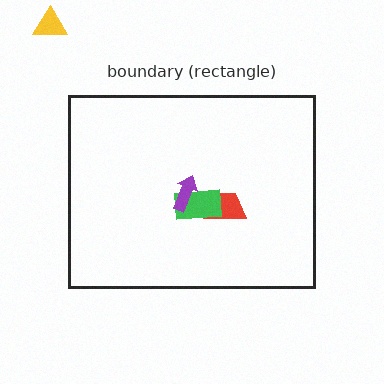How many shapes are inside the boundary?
3 inside, 1 outside.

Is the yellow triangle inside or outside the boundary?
Outside.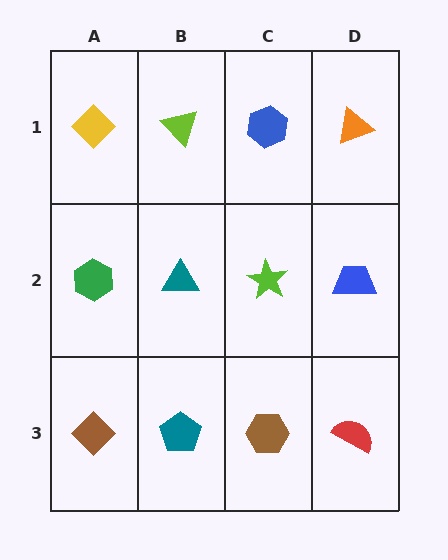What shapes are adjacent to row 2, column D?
An orange triangle (row 1, column D), a red semicircle (row 3, column D), a lime star (row 2, column C).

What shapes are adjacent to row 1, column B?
A teal triangle (row 2, column B), a yellow diamond (row 1, column A), a blue hexagon (row 1, column C).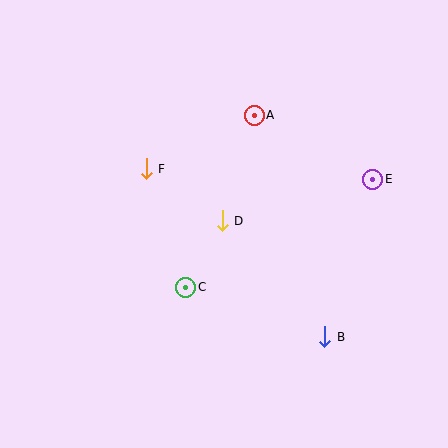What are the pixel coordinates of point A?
Point A is at (254, 115).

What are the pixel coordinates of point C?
Point C is at (186, 287).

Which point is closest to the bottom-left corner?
Point C is closest to the bottom-left corner.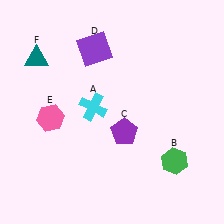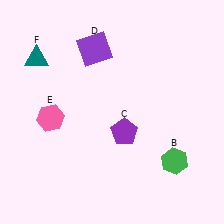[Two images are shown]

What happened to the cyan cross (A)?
The cyan cross (A) was removed in Image 2. It was in the top-left area of Image 1.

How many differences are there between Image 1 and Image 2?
There is 1 difference between the two images.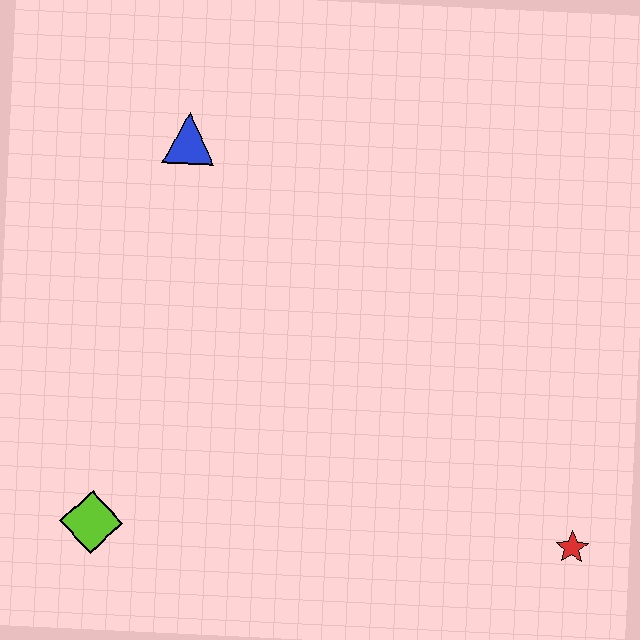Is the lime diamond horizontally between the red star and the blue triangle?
No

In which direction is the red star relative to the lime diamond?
The red star is to the right of the lime diamond.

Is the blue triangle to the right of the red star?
No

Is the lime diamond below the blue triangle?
Yes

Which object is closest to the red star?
The lime diamond is closest to the red star.